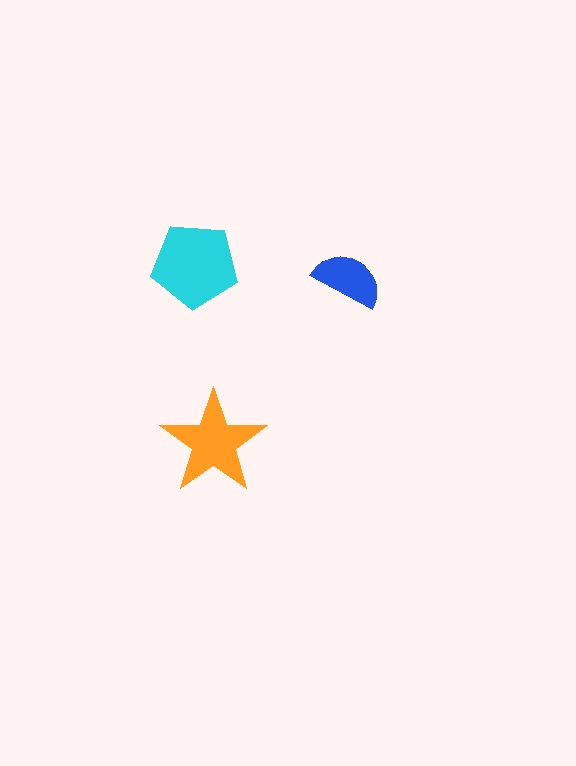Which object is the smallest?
The blue semicircle.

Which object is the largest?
The cyan pentagon.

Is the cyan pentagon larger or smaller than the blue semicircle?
Larger.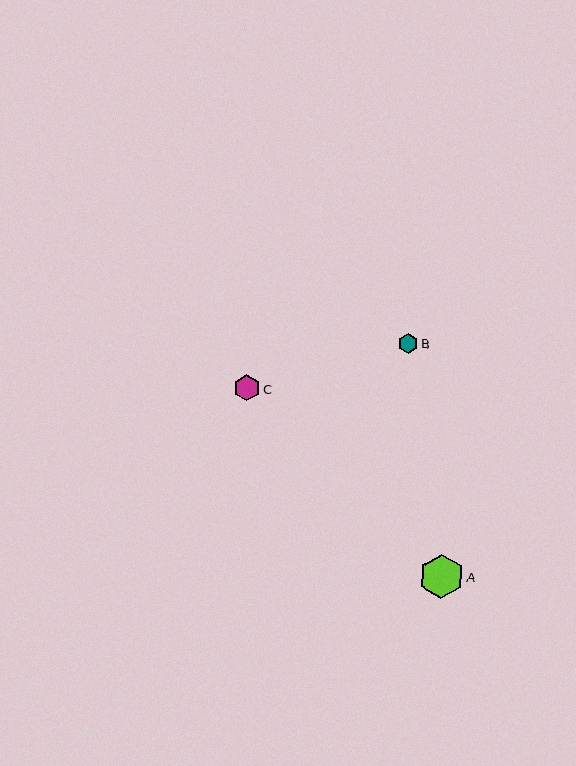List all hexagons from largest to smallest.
From largest to smallest: A, C, B.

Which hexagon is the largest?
Hexagon A is the largest with a size of approximately 44 pixels.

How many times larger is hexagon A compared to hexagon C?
Hexagon A is approximately 1.7 times the size of hexagon C.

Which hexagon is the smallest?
Hexagon B is the smallest with a size of approximately 20 pixels.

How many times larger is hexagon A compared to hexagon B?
Hexagon A is approximately 2.2 times the size of hexagon B.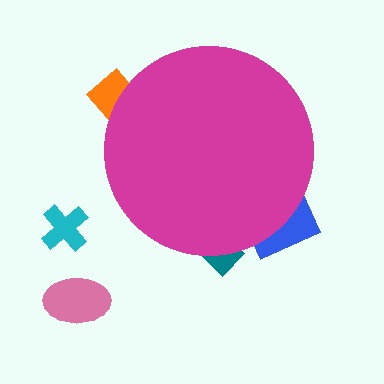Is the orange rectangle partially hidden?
Yes, the orange rectangle is partially hidden behind the magenta circle.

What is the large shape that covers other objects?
A magenta circle.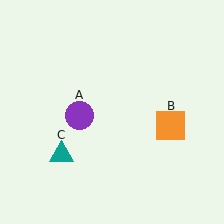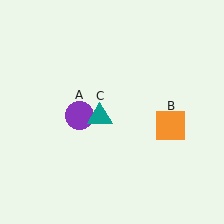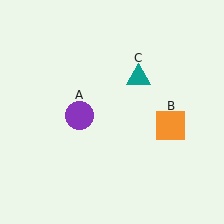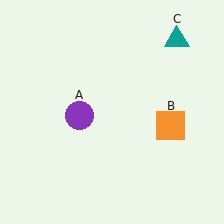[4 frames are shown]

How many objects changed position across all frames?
1 object changed position: teal triangle (object C).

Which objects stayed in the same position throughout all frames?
Purple circle (object A) and orange square (object B) remained stationary.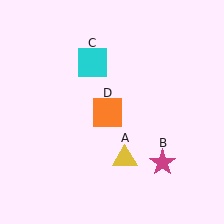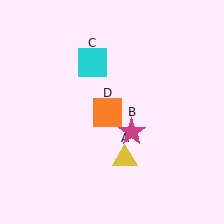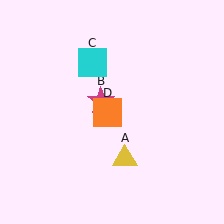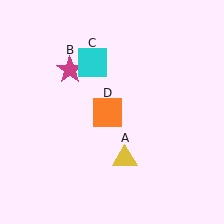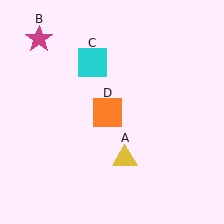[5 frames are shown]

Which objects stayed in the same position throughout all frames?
Yellow triangle (object A) and cyan square (object C) and orange square (object D) remained stationary.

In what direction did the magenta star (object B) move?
The magenta star (object B) moved up and to the left.